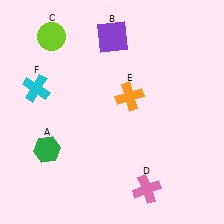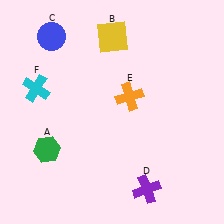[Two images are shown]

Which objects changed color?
B changed from purple to yellow. C changed from lime to blue. D changed from pink to purple.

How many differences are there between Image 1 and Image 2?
There are 3 differences between the two images.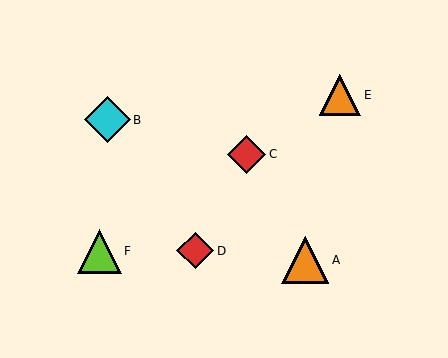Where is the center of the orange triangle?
The center of the orange triangle is at (340, 95).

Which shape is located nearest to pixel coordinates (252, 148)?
The red diamond (labeled C) at (247, 154) is nearest to that location.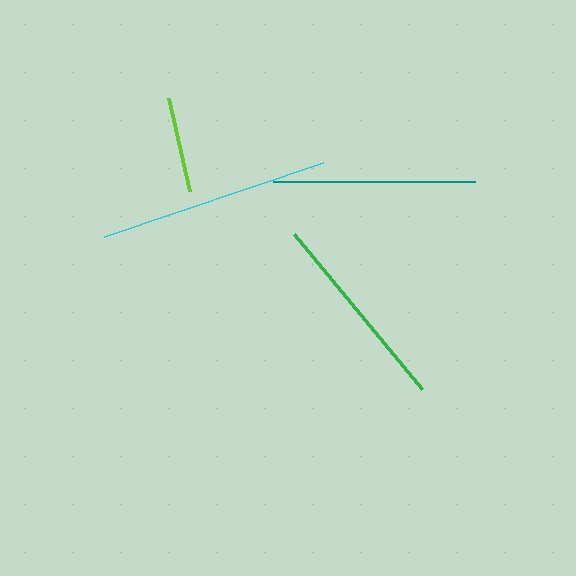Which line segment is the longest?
The cyan line is the longest at approximately 231 pixels.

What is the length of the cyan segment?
The cyan segment is approximately 231 pixels long.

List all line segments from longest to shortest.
From longest to shortest: cyan, green, teal, lime.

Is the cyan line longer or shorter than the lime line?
The cyan line is longer than the lime line.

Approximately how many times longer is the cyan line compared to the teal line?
The cyan line is approximately 1.1 times the length of the teal line.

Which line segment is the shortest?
The lime line is the shortest at approximately 95 pixels.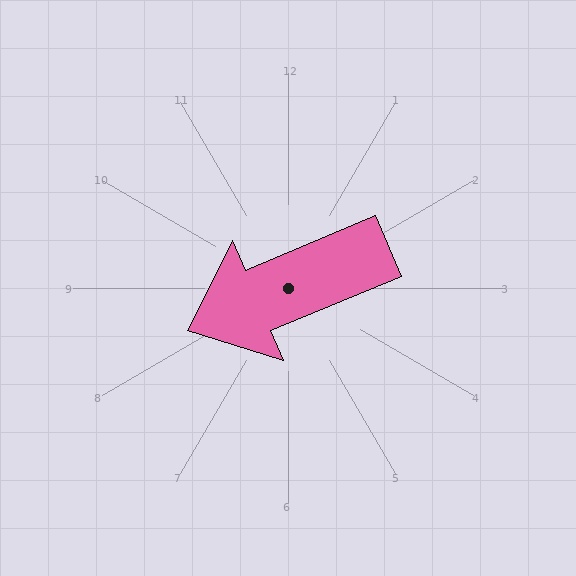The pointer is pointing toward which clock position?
Roughly 8 o'clock.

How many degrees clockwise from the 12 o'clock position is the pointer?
Approximately 247 degrees.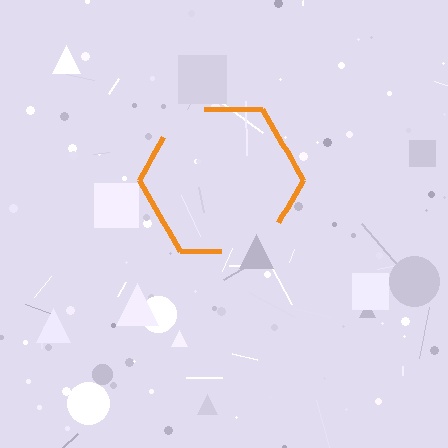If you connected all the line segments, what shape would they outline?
They would outline a hexagon.